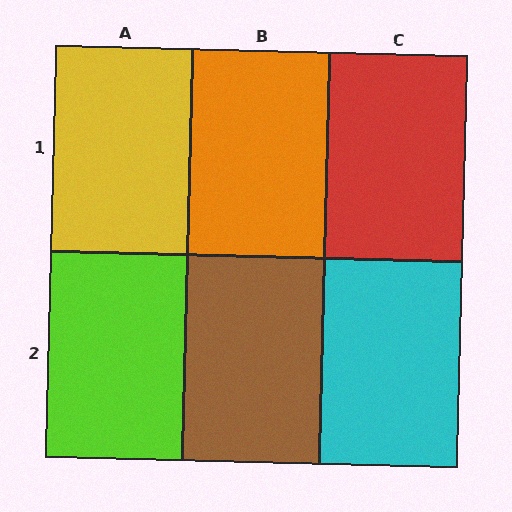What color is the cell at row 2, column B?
Brown.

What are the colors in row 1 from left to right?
Yellow, orange, red.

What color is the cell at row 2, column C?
Cyan.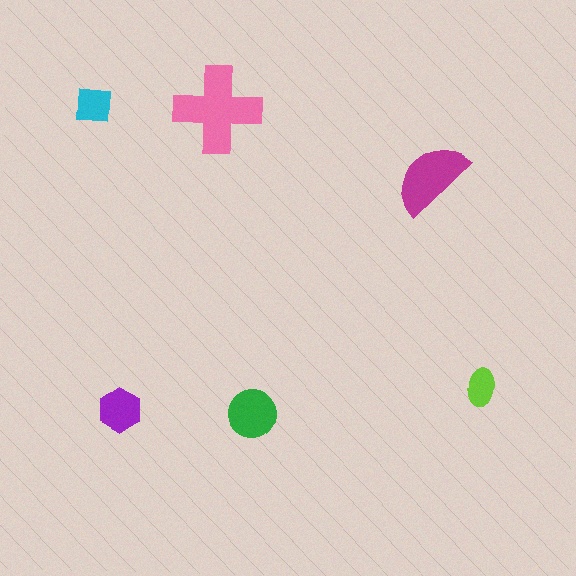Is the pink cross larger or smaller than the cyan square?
Larger.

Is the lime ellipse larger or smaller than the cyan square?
Smaller.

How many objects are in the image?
There are 6 objects in the image.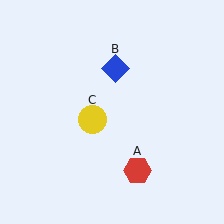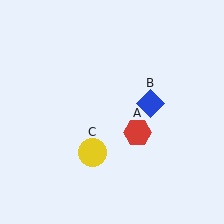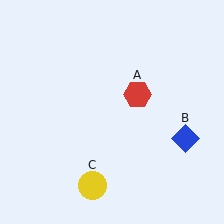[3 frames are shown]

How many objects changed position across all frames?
3 objects changed position: red hexagon (object A), blue diamond (object B), yellow circle (object C).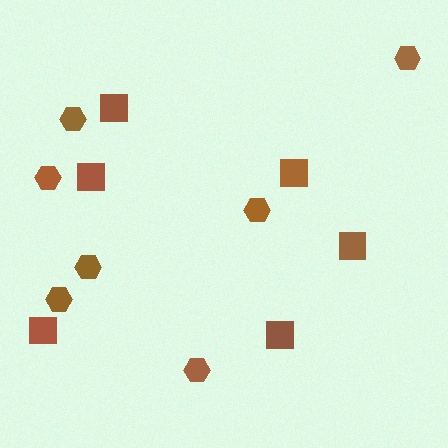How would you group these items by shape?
There are 2 groups: one group of hexagons (7) and one group of squares (6).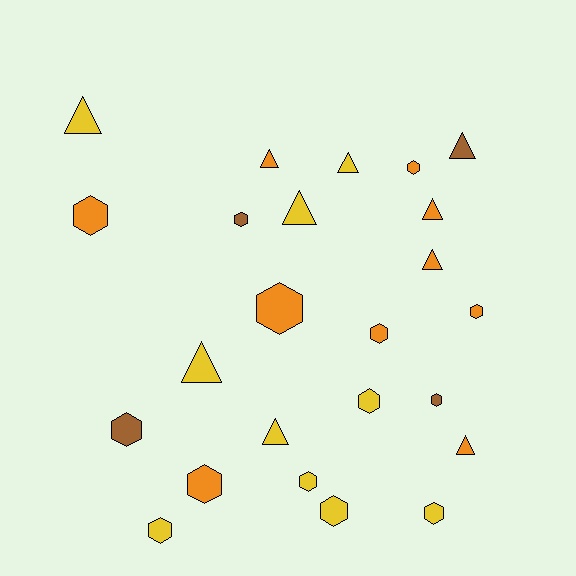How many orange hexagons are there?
There are 6 orange hexagons.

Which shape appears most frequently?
Hexagon, with 14 objects.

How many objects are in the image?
There are 24 objects.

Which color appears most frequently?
Orange, with 10 objects.